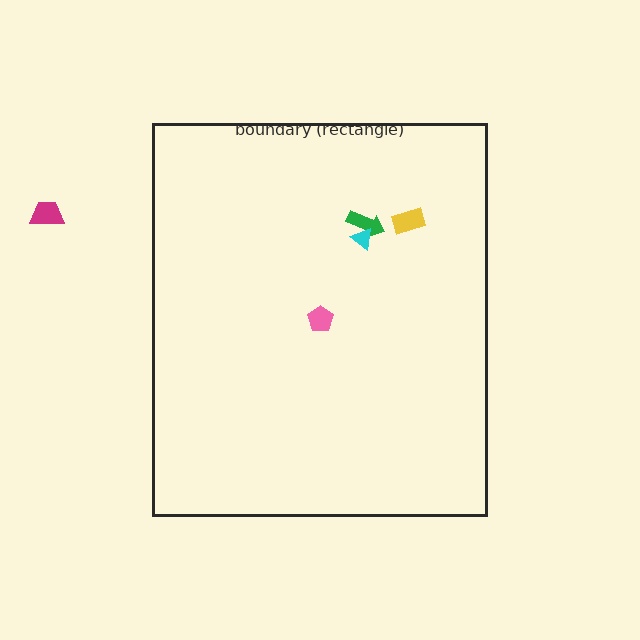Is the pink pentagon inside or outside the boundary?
Inside.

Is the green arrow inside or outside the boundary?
Inside.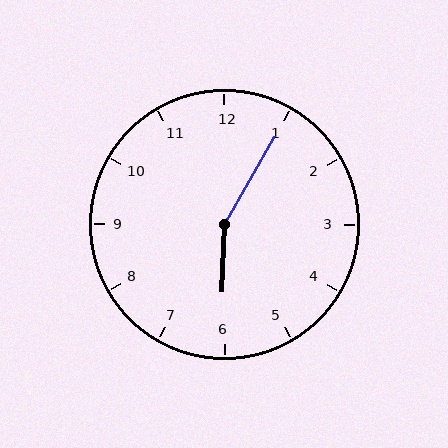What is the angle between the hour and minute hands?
Approximately 152 degrees.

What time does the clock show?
6:05.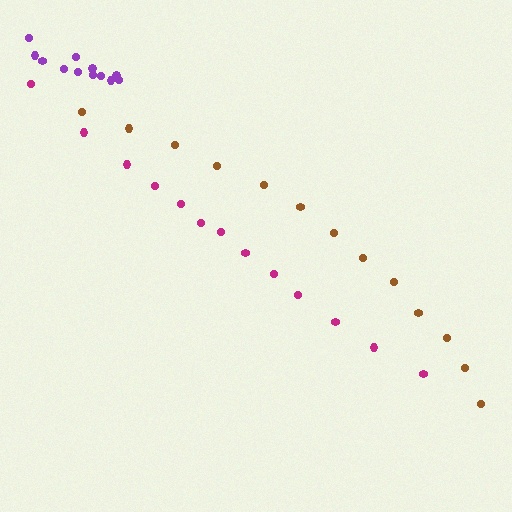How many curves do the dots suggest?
There are 3 distinct paths.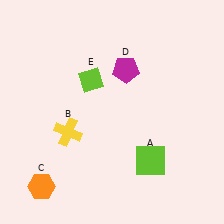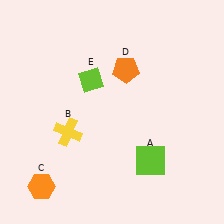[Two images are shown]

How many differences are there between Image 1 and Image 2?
There is 1 difference between the two images.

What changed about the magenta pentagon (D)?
In Image 1, D is magenta. In Image 2, it changed to orange.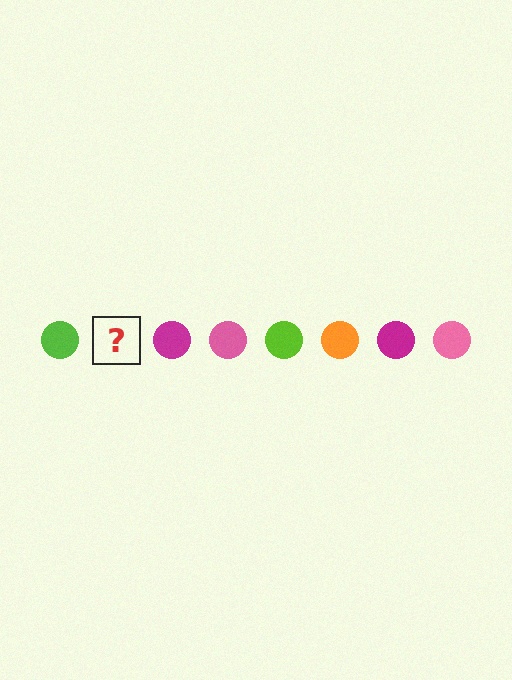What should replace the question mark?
The question mark should be replaced with an orange circle.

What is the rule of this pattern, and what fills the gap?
The rule is that the pattern cycles through lime, orange, magenta, pink circles. The gap should be filled with an orange circle.